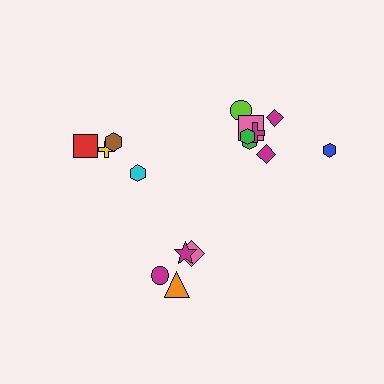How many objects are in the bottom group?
There are 4 objects.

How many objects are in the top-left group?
There are 4 objects.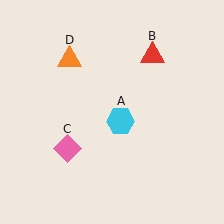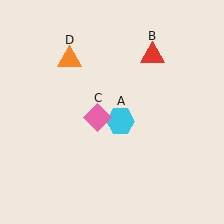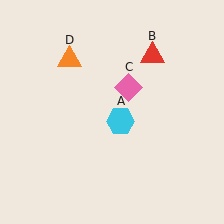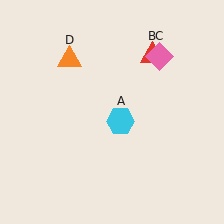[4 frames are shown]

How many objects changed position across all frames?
1 object changed position: pink diamond (object C).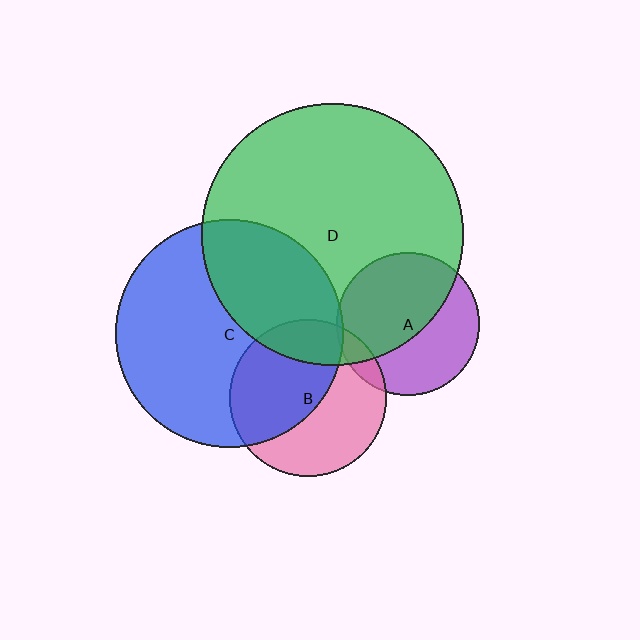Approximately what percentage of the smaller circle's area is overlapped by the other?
Approximately 5%.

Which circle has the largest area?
Circle D (green).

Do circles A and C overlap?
Yes.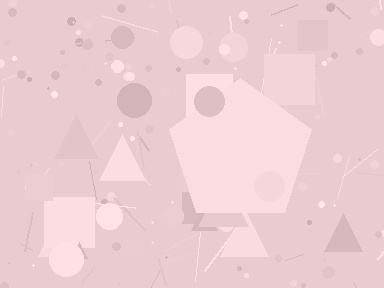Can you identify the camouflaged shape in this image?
The camouflaged shape is a pentagon.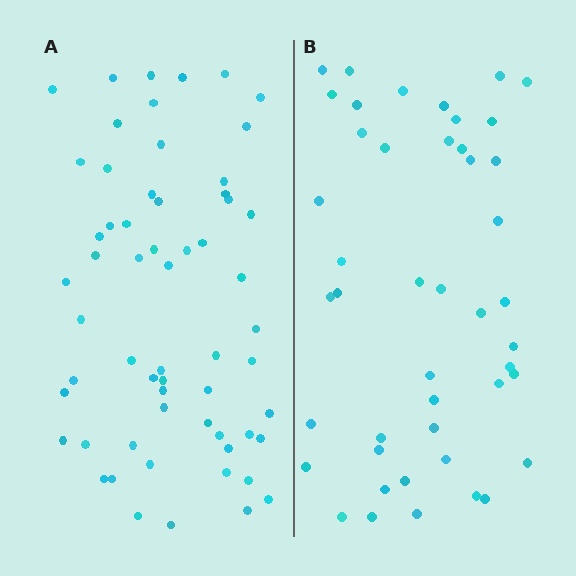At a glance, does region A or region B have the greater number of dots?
Region A (the left region) has more dots.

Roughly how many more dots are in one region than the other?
Region A has approximately 15 more dots than region B.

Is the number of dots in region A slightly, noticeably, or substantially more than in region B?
Region A has noticeably more, but not dramatically so. The ratio is roughly 1.3 to 1.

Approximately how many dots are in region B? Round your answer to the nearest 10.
About 40 dots. (The exact count is 45, which rounds to 40.)